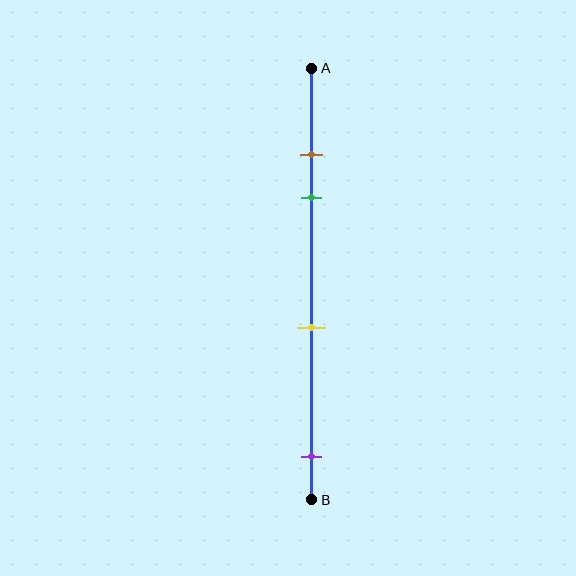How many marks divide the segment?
There are 4 marks dividing the segment.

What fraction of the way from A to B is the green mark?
The green mark is approximately 30% (0.3) of the way from A to B.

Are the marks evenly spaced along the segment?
No, the marks are not evenly spaced.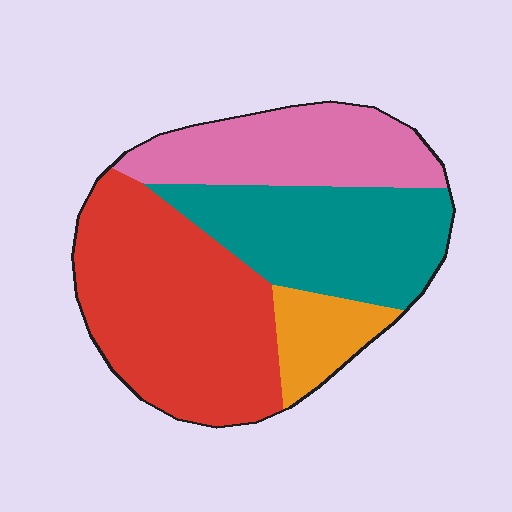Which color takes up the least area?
Orange, at roughly 10%.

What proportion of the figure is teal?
Teal covers around 30% of the figure.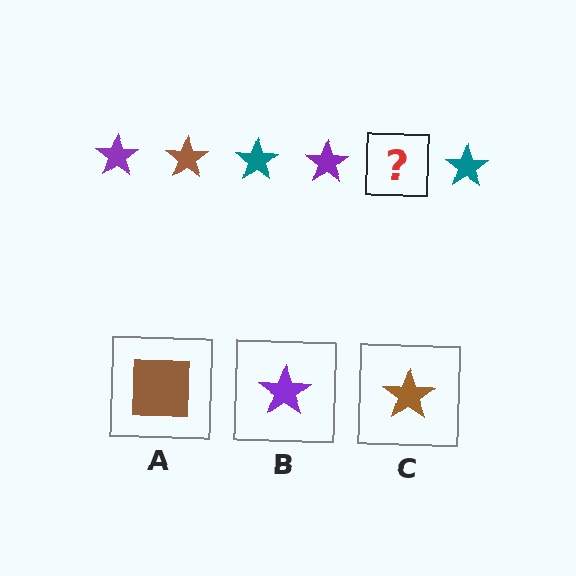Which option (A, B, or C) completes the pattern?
C.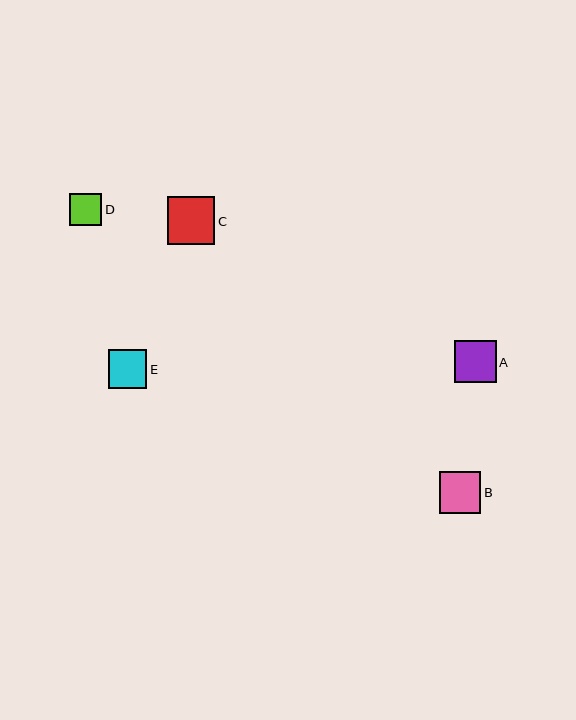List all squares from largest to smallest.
From largest to smallest: C, A, B, E, D.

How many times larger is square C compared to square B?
Square C is approximately 1.2 times the size of square B.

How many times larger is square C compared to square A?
Square C is approximately 1.1 times the size of square A.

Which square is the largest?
Square C is the largest with a size of approximately 48 pixels.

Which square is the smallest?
Square D is the smallest with a size of approximately 32 pixels.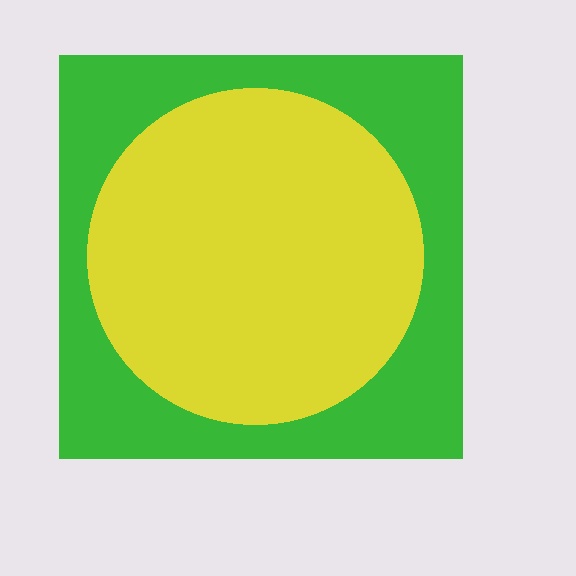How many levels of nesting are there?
2.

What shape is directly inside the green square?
The yellow circle.